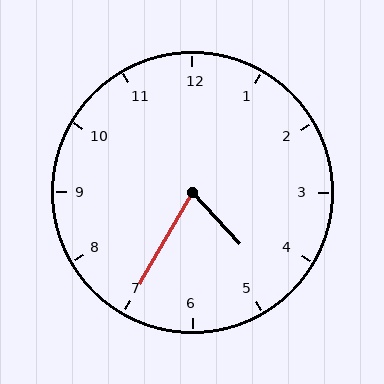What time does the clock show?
4:35.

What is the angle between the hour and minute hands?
Approximately 72 degrees.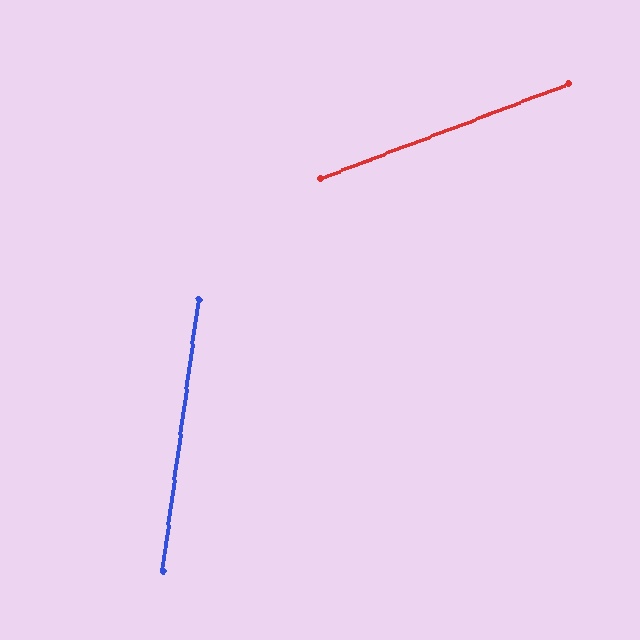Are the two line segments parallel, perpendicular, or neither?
Neither parallel nor perpendicular — they differ by about 62°.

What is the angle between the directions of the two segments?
Approximately 62 degrees.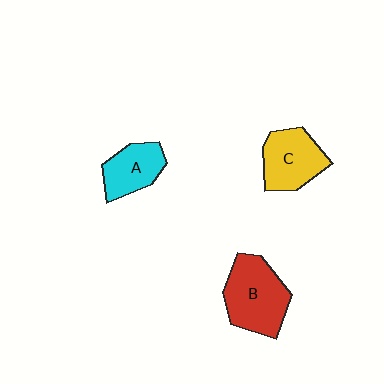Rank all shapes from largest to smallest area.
From largest to smallest: B (red), C (yellow), A (cyan).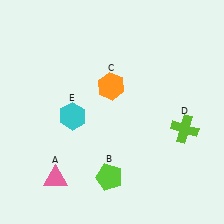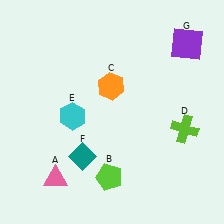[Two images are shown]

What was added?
A teal diamond (F), a purple square (G) were added in Image 2.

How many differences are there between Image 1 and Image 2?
There are 2 differences between the two images.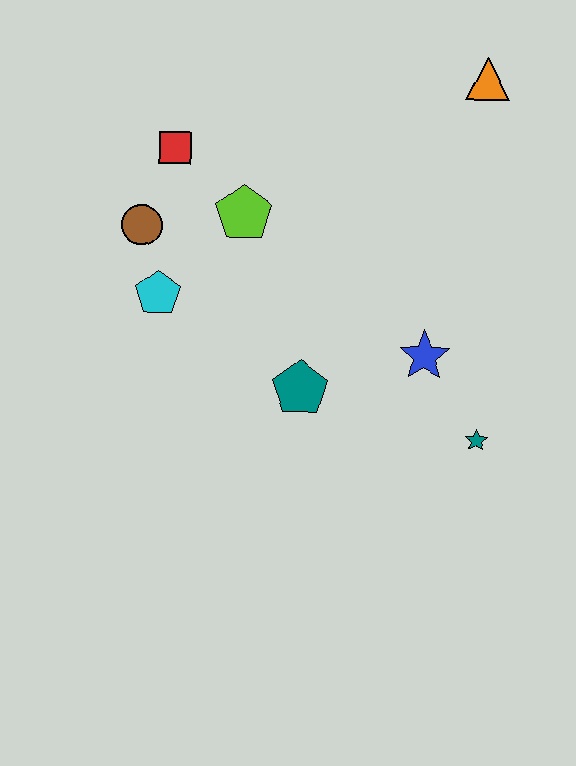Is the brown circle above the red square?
No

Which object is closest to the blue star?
The teal star is closest to the blue star.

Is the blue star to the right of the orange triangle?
No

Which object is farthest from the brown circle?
The teal star is farthest from the brown circle.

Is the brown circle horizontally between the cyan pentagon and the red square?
No